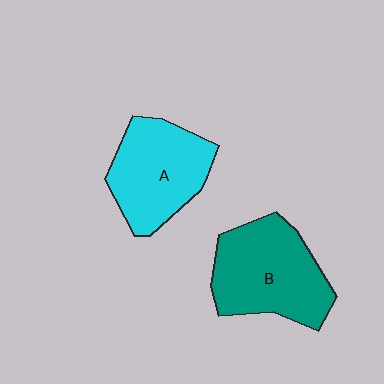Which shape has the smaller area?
Shape A (cyan).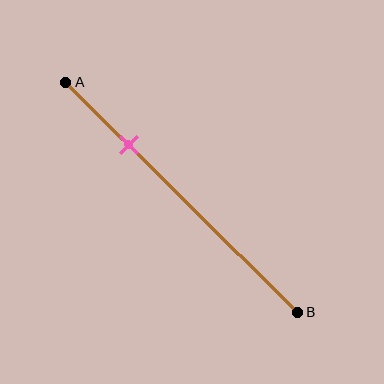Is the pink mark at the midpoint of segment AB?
No, the mark is at about 25% from A, not at the 50% midpoint.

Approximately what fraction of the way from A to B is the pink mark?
The pink mark is approximately 25% of the way from A to B.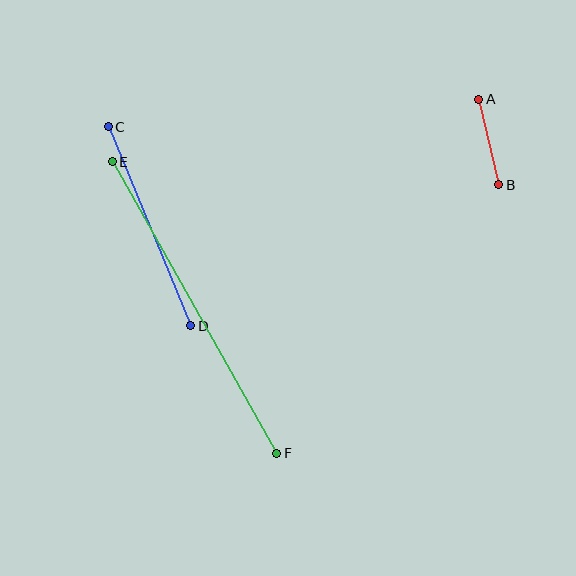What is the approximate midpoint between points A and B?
The midpoint is at approximately (489, 142) pixels.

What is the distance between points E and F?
The distance is approximately 335 pixels.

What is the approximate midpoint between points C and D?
The midpoint is at approximately (149, 226) pixels.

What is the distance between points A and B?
The distance is approximately 88 pixels.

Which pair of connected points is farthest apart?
Points E and F are farthest apart.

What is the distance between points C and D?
The distance is approximately 216 pixels.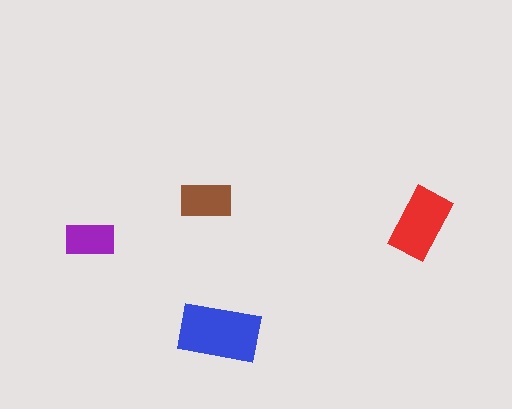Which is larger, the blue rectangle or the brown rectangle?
The blue one.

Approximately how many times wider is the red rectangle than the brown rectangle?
About 1.5 times wider.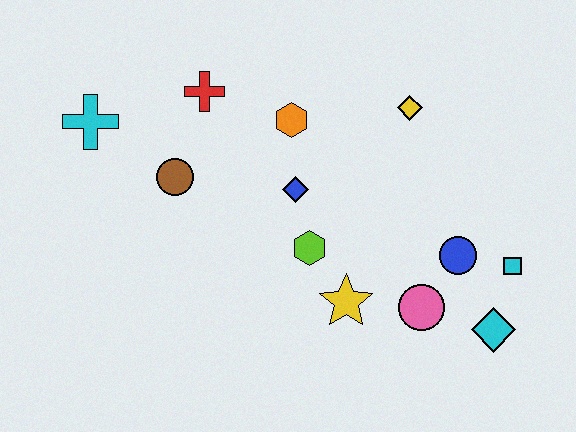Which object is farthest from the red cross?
The cyan diamond is farthest from the red cross.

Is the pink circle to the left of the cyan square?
Yes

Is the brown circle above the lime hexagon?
Yes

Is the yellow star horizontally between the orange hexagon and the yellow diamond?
Yes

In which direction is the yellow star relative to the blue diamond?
The yellow star is below the blue diamond.